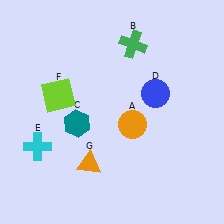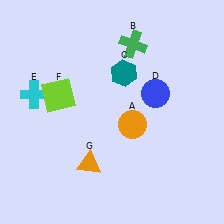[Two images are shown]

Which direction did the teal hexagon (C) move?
The teal hexagon (C) moved up.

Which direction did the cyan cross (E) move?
The cyan cross (E) moved up.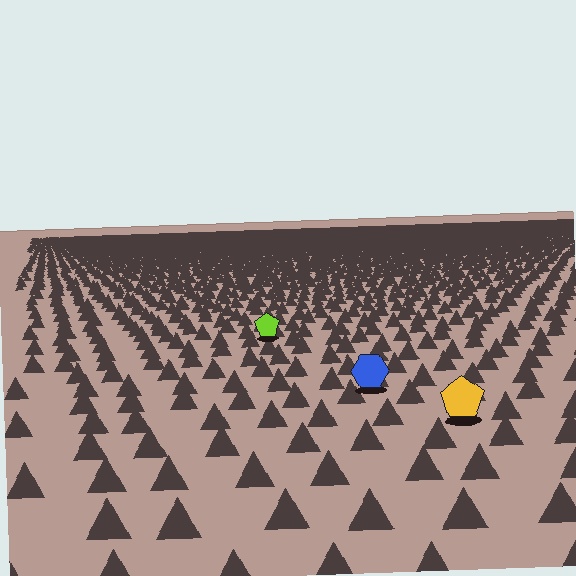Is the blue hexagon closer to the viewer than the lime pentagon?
Yes. The blue hexagon is closer — you can tell from the texture gradient: the ground texture is coarser near it.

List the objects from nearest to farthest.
From nearest to farthest: the yellow pentagon, the blue hexagon, the lime pentagon.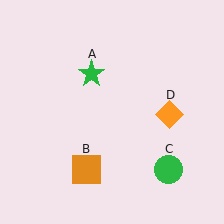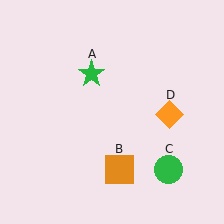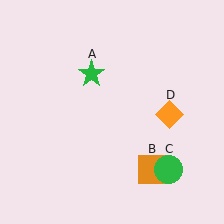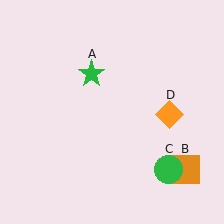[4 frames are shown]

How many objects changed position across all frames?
1 object changed position: orange square (object B).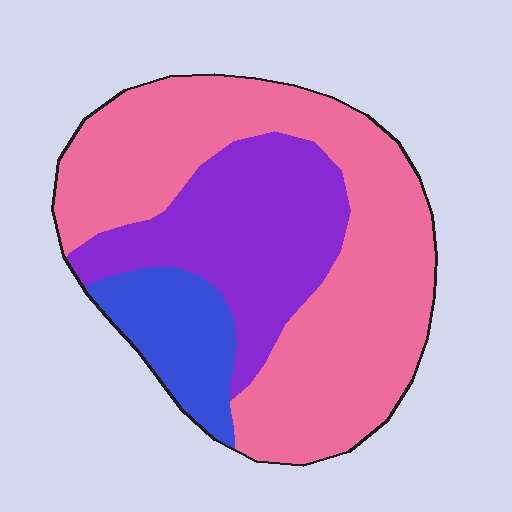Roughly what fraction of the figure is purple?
Purple takes up between a sixth and a third of the figure.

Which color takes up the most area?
Pink, at roughly 60%.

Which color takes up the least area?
Blue, at roughly 15%.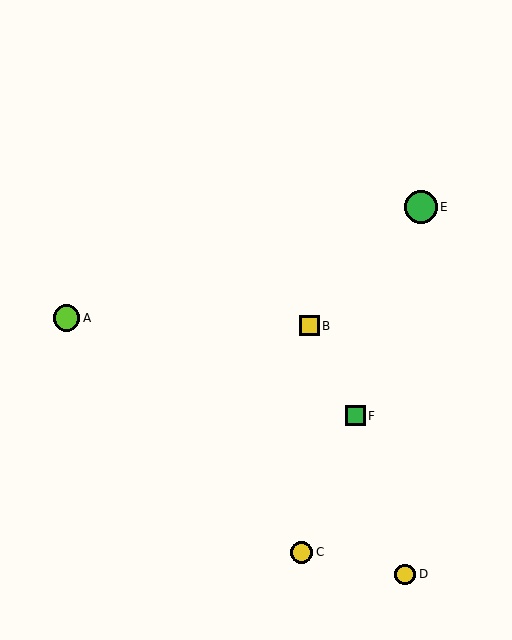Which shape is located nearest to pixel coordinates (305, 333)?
The yellow square (labeled B) at (309, 326) is nearest to that location.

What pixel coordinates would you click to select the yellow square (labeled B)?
Click at (309, 326) to select the yellow square B.